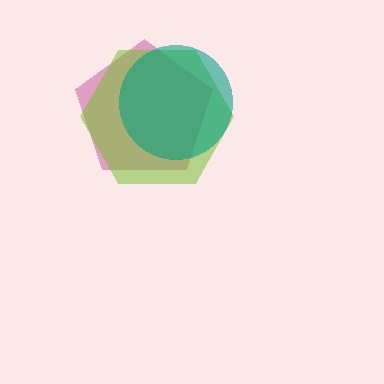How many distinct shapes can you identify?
There are 3 distinct shapes: a magenta pentagon, a lime hexagon, a teal circle.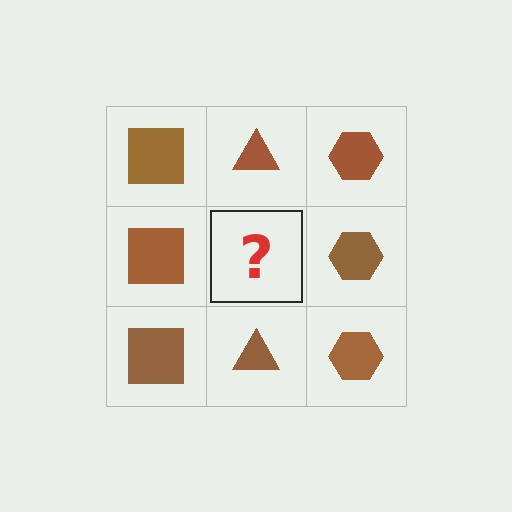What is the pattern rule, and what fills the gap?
The rule is that each column has a consistent shape. The gap should be filled with a brown triangle.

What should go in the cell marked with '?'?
The missing cell should contain a brown triangle.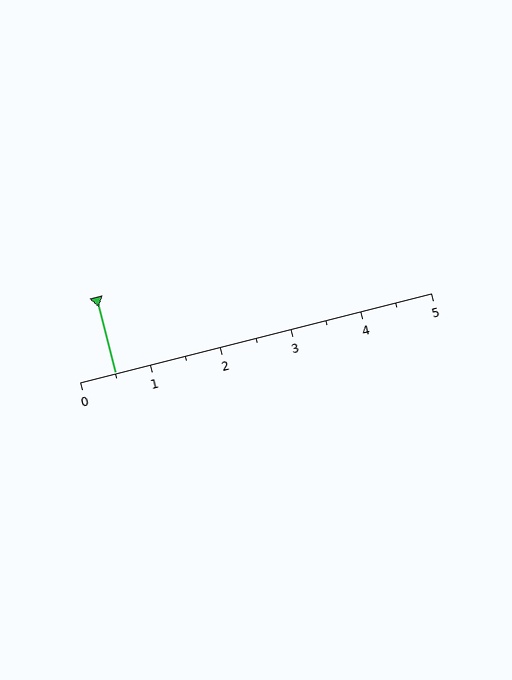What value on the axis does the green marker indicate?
The marker indicates approximately 0.5.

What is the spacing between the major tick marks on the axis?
The major ticks are spaced 1 apart.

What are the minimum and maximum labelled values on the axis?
The axis runs from 0 to 5.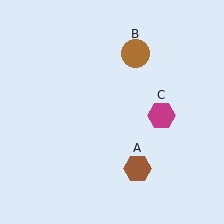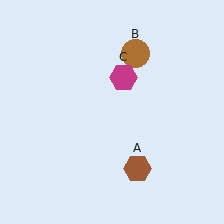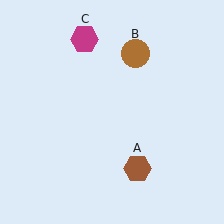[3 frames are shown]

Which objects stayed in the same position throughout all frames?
Brown hexagon (object A) and brown circle (object B) remained stationary.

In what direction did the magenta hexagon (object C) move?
The magenta hexagon (object C) moved up and to the left.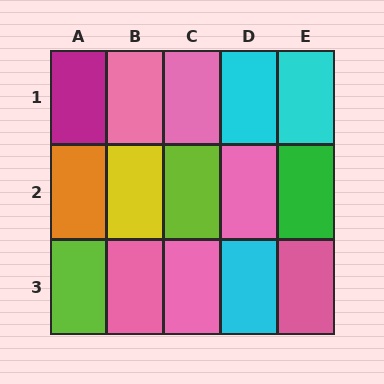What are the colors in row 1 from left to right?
Magenta, pink, pink, cyan, cyan.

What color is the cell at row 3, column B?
Pink.